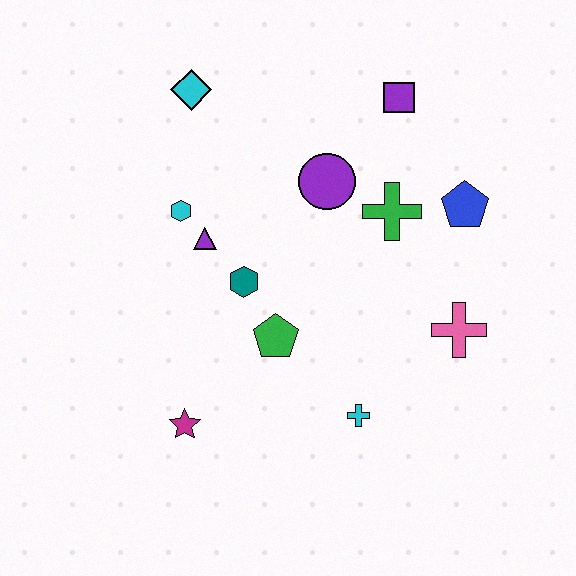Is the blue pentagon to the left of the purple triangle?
No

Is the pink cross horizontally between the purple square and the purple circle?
No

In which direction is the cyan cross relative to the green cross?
The cyan cross is below the green cross.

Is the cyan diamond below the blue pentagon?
No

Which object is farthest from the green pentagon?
The purple square is farthest from the green pentagon.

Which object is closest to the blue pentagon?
The green cross is closest to the blue pentagon.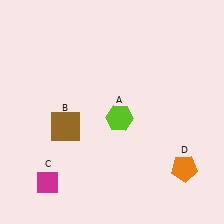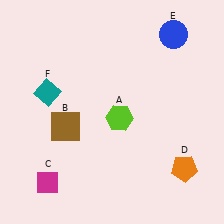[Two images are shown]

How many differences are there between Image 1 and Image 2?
There are 2 differences between the two images.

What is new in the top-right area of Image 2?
A blue circle (E) was added in the top-right area of Image 2.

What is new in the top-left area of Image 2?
A teal diamond (F) was added in the top-left area of Image 2.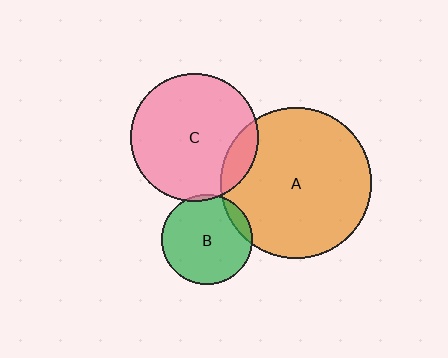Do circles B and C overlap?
Yes.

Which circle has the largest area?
Circle A (orange).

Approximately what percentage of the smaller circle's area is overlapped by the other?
Approximately 5%.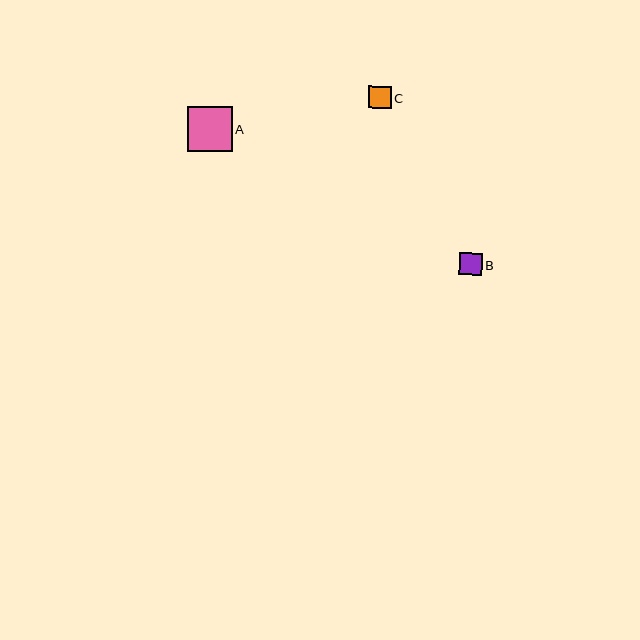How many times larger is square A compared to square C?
Square A is approximately 2.0 times the size of square C.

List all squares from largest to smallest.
From largest to smallest: A, C, B.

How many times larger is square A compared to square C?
Square A is approximately 2.0 times the size of square C.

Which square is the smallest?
Square B is the smallest with a size of approximately 23 pixels.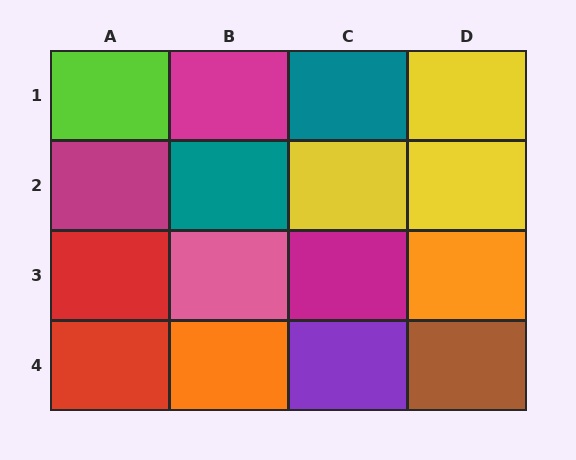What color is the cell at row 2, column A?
Magenta.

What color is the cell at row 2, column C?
Yellow.